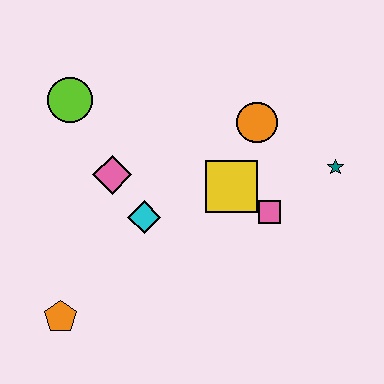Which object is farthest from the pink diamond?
The teal star is farthest from the pink diamond.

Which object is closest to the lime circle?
The pink diamond is closest to the lime circle.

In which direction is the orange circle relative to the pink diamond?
The orange circle is to the right of the pink diamond.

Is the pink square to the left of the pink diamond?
No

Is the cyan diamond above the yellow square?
No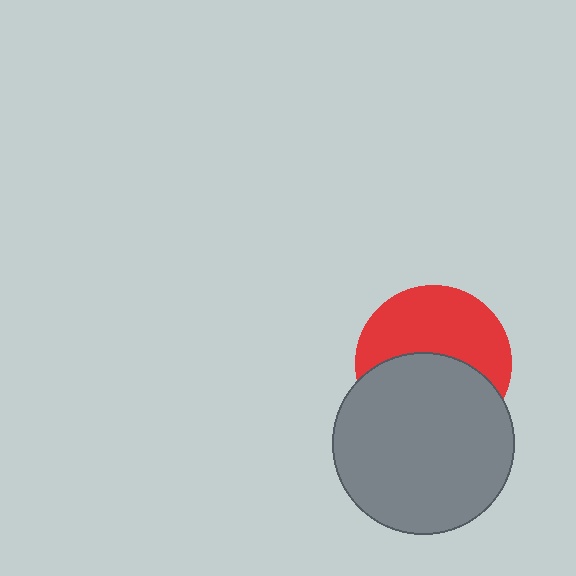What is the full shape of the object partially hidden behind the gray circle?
The partially hidden object is a red circle.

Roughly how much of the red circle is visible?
About half of it is visible (roughly 51%).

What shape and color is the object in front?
The object in front is a gray circle.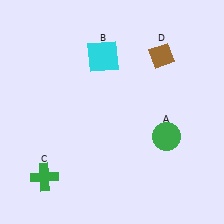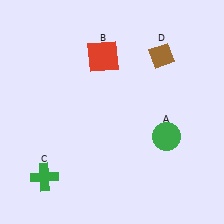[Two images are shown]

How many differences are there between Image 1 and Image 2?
There is 1 difference between the two images.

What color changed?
The square (B) changed from cyan in Image 1 to red in Image 2.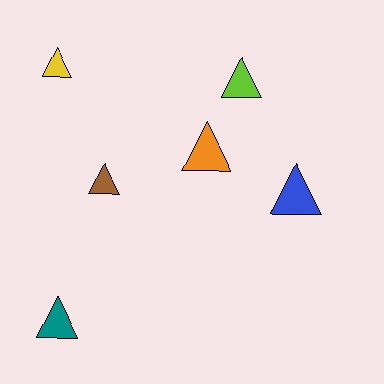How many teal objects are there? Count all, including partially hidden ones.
There is 1 teal object.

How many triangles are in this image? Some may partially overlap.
There are 6 triangles.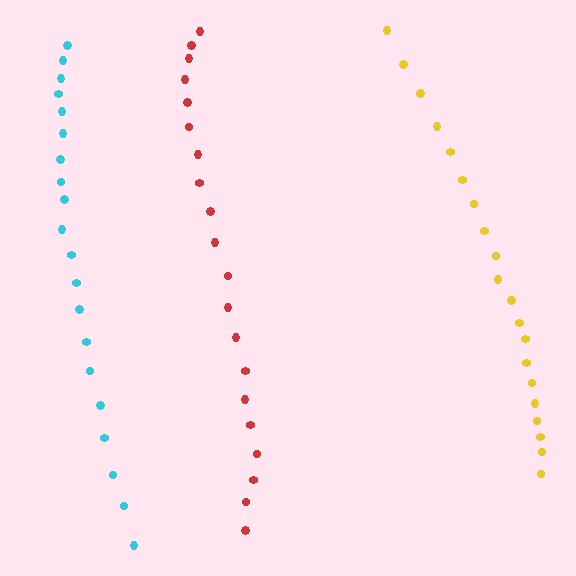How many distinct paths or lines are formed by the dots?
There are 3 distinct paths.